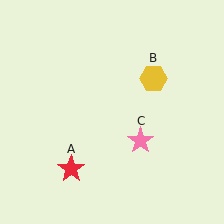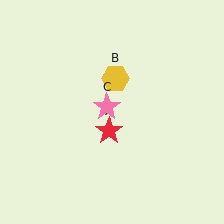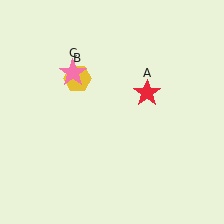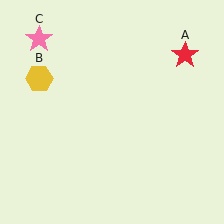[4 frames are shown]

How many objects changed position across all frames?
3 objects changed position: red star (object A), yellow hexagon (object B), pink star (object C).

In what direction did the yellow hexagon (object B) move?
The yellow hexagon (object B) moved left.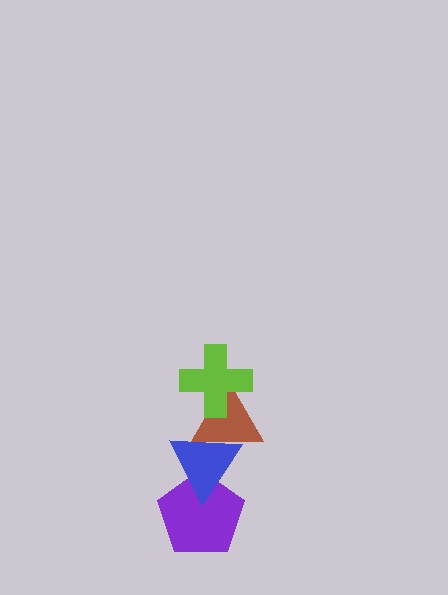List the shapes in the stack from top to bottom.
From top to bottom: the lime cross, the brown triangle, the blue triangle, the purple pentagon.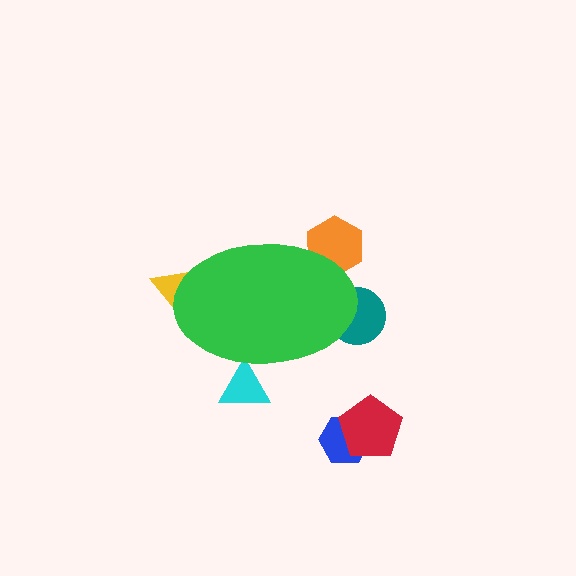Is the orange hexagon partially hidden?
Yes, the orange hexagon is partially hidden behind the green ellipse.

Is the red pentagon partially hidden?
No, the red pentagon is fully visible.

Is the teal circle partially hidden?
Yes, the teal circle is partially hidden behind the green ellipse.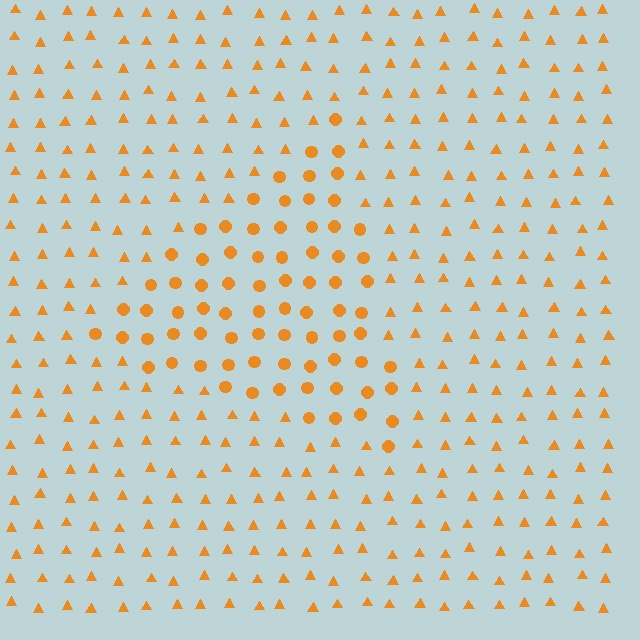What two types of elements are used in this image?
The image uses circles inside the triangle region and triangles outside it.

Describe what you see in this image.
The image is filled with small orange elements arranged in a uniform grid. A triangle-shaped region contains circles, while the surrounding area contains triangles. The boundary is defined purely by the change in element shape.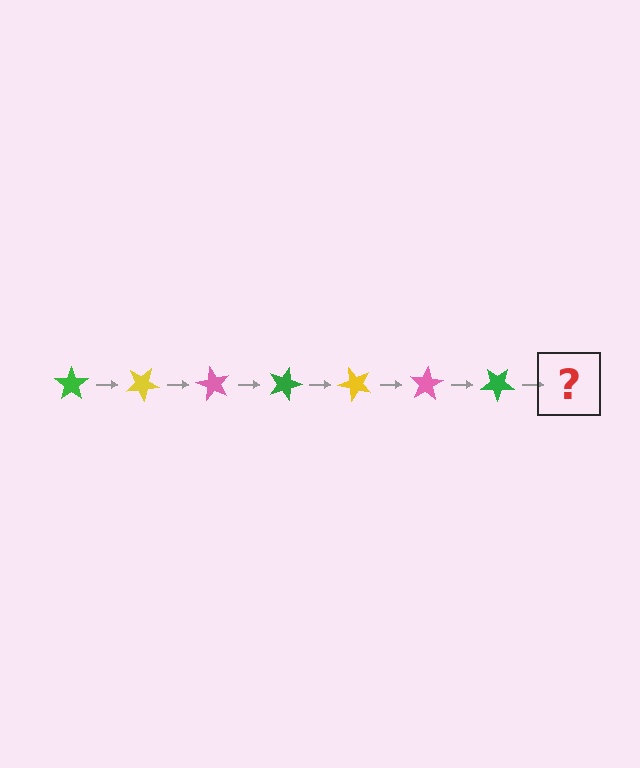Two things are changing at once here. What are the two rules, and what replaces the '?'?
The two rules are that it rotates 30 degrees each step and the color cycles through green, yellow, and pink. The '?' should be a yellow star, rotated 210 degrees from the start.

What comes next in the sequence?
The next element should be a yellow star, rotated 210 degrees from the start.